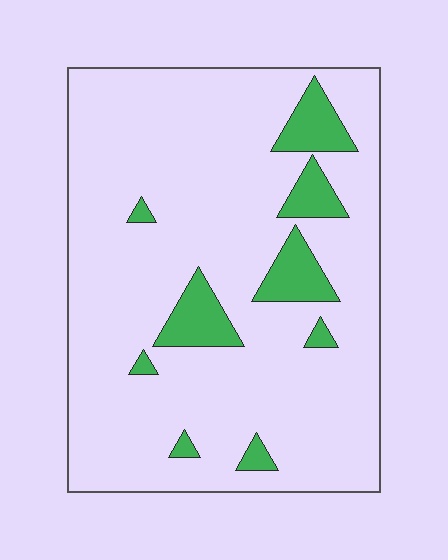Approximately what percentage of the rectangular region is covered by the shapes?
Approximately 10%.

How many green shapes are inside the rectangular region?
9.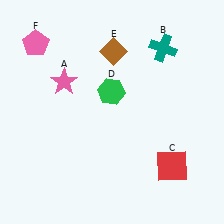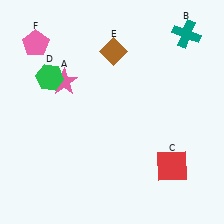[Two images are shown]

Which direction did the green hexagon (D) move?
The green hexagon (D) moved left.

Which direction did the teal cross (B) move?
The teal cross (B) moved right.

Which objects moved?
The objects that moved are: the teal cross (B), the green hexagon (D).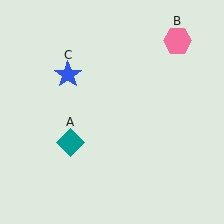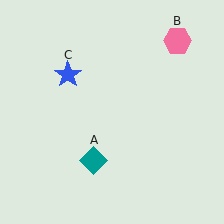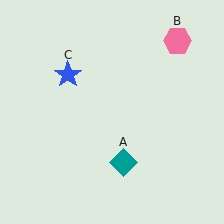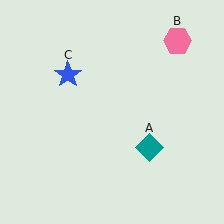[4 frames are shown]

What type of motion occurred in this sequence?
The teal diamond (object A) rotated counterclockwise around the center of the scene.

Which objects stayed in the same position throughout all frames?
Pink hexagon (object B) and blue star (object C) remained stationary.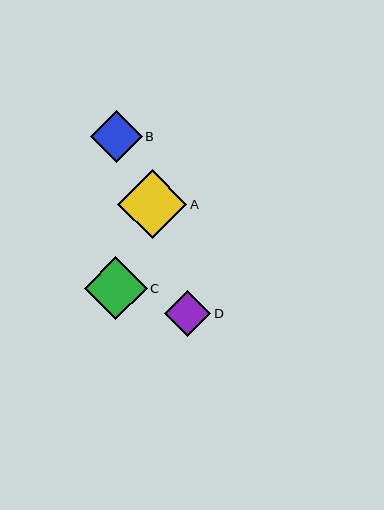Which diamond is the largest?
Diamond A is the largest with a size of approximately 69 pixels.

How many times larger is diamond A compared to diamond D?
Diamond A is approximately 1.5 times the size of diamond D.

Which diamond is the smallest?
Diamond D is the smallest with a size of approximately 46 pixels.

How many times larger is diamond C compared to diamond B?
Diamond C is approximately 1.2 times the size of diamond B.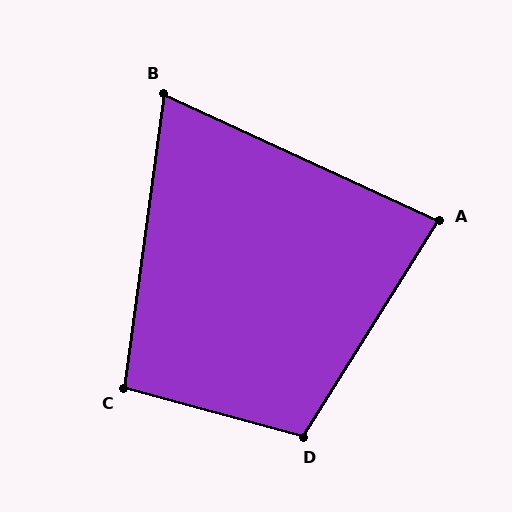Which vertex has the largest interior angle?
D, at approximately 107 degrees.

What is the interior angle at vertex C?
Approximately 97 degrees (obtuse).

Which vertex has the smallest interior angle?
B, at approximately 73 degrees.